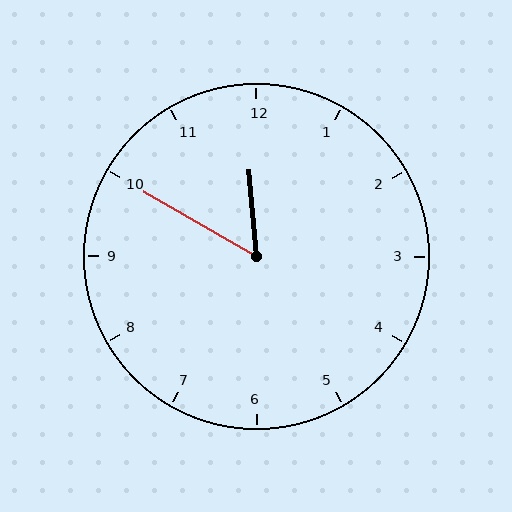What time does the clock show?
11:50.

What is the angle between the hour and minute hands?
Approximately 55 degrees.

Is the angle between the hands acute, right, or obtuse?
It is acute.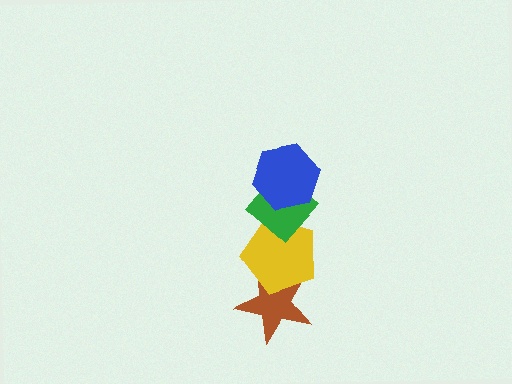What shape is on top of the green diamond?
The blue hexagon is on top of the green diamond.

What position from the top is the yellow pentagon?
The yellow pentagon is 3rd from the top.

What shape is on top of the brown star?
The yellow pentagon is on top of the brown star.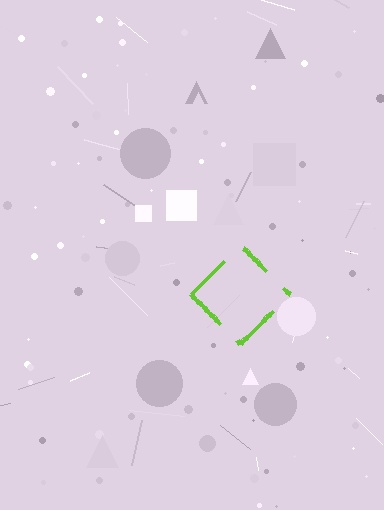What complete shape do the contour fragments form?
The contour fragments form a diamond.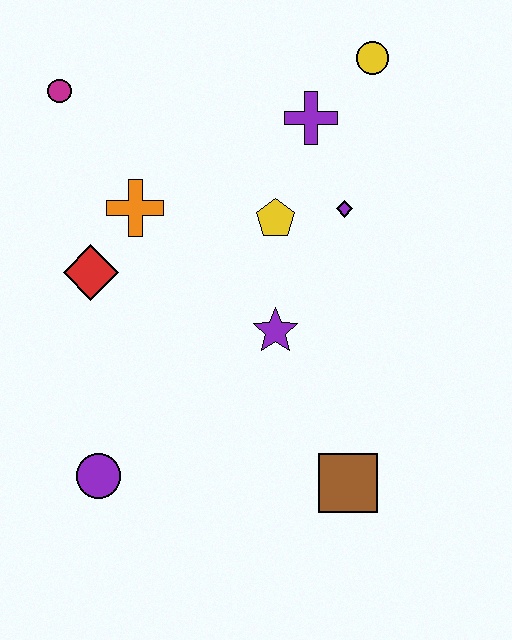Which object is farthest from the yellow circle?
The purple circle is farthest from the yellow circle.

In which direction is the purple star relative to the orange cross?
The purple star is to the right of the orange cross.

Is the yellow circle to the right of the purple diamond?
Yes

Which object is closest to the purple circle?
The red diamond is closest to the purple circle.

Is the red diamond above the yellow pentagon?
No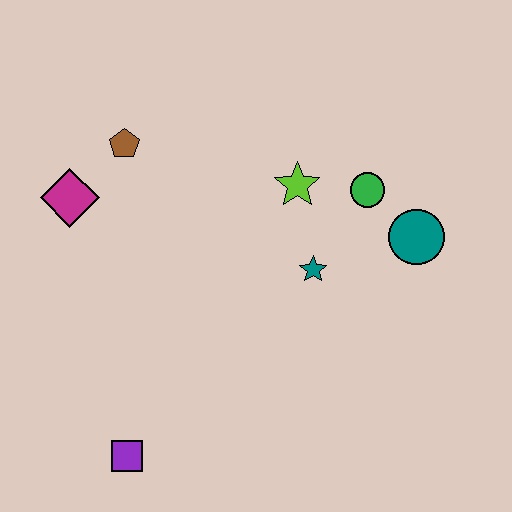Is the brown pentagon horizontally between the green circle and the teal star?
No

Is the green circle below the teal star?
No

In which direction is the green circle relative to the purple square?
The green circle is above the purple square.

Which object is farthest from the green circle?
The purple square is farthest from the green circle.